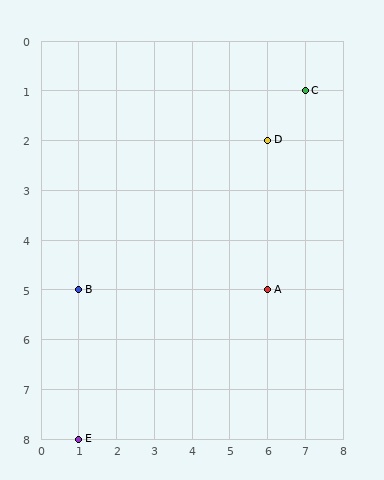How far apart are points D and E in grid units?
Points D and E are 5 columns and 6 rows apart (about 7.8 grid units diagonally).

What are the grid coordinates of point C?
Point C is at grid coordinates (7, 1).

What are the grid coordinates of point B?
Point B is at grid coordinates (1, 5).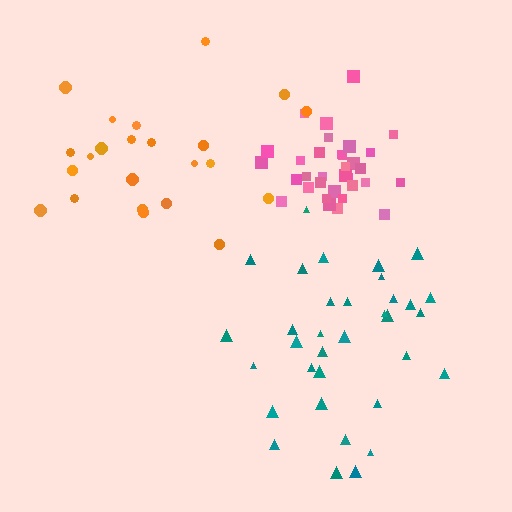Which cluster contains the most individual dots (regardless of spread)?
Teal (34).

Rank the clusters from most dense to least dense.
pink, teal, orange.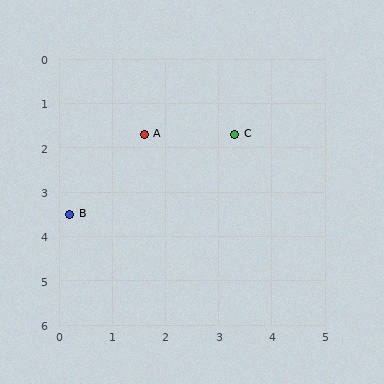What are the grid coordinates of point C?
Point C is at approximately (3.3, 1.7).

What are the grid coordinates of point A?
Point A is at approximately (1.6, 1.7).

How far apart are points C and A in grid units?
Points C and A are about 1.7 grid units apart.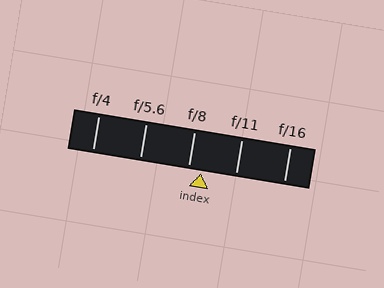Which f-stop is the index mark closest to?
The index mark is closest to f/8.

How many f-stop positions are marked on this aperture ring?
There are 5 f-stop positions marked.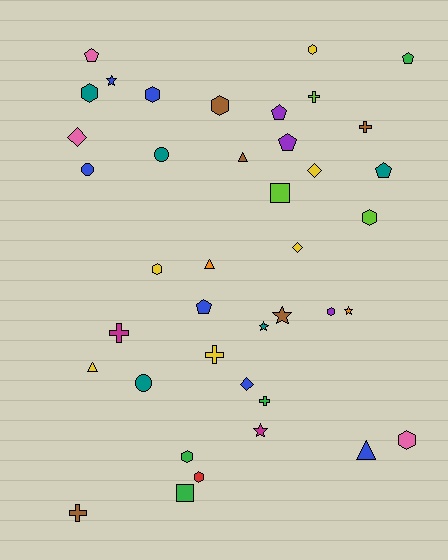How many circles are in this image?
There are 3 circles.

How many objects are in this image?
There are 40 objects.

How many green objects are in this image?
There are 4 green objects.